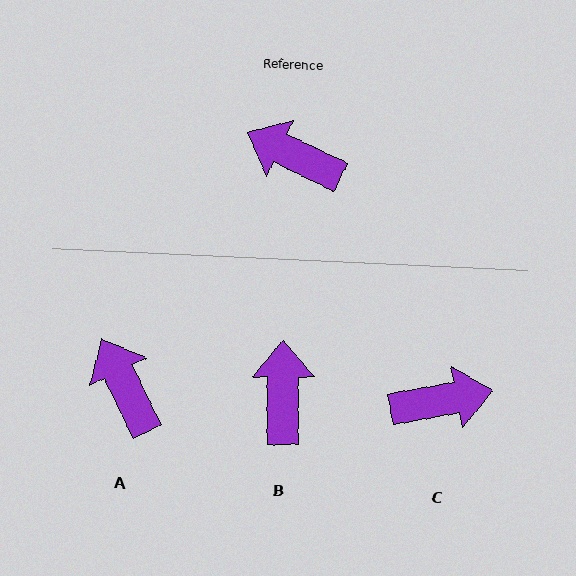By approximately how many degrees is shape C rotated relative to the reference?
Approximately 144 degrees clockwise.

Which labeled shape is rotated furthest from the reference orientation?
C, about 144 degrees away.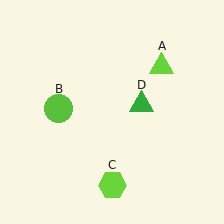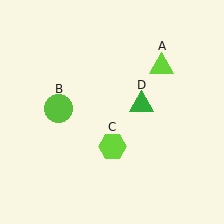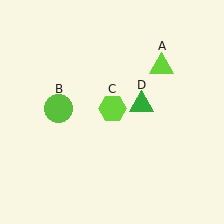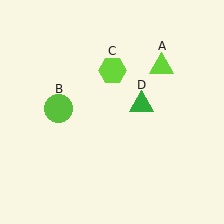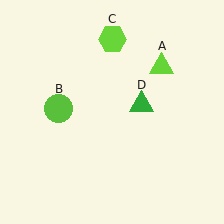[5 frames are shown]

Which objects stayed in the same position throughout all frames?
Lime triangle (object A) and lime circle (object B) and green triangle (object D) remained stationary.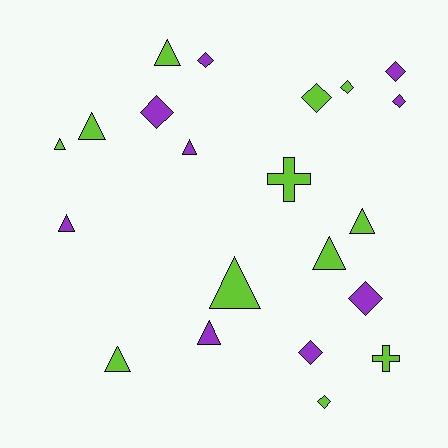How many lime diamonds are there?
There are 3 lime diamonds.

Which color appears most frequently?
Lime, with 12 objects.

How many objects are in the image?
There are 21 objects.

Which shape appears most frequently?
Triangle, with 10 objects.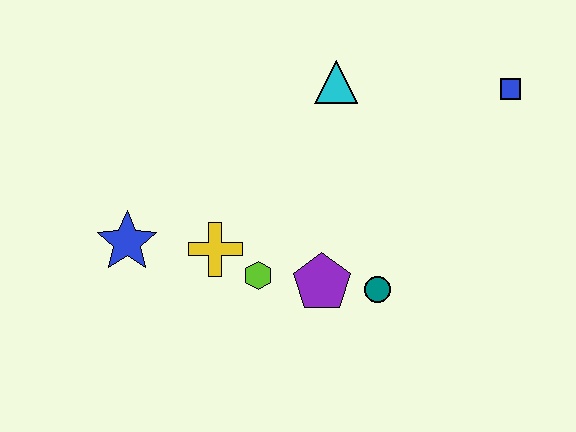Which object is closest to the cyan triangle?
The blue square is closest to the cyan triangle.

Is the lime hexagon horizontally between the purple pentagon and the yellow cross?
Yes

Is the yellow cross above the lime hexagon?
Yes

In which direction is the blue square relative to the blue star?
The blue square is to the right of the blue star.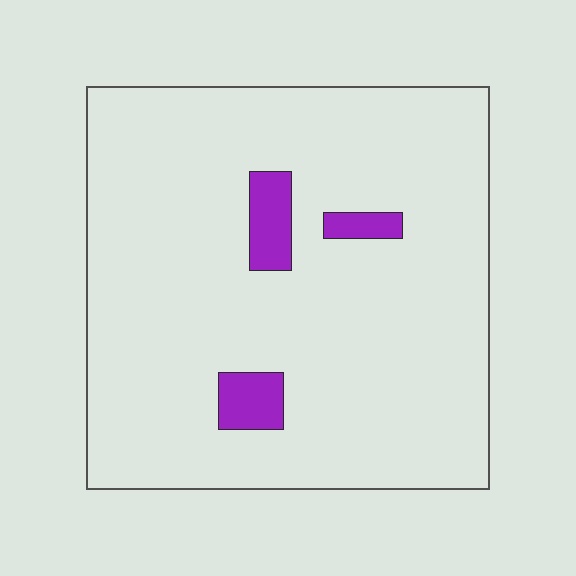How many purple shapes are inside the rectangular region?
3.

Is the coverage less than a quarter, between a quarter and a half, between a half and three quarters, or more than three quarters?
Less than a quarter.